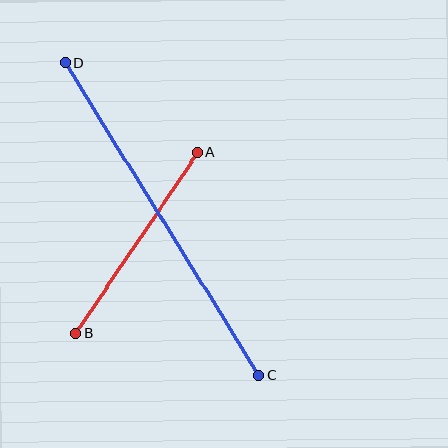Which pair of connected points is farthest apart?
Points C and D are farthest apart.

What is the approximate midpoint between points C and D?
The midpoint is at approximately (162, 219) pixels.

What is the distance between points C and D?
The distance is approximately 367 pixels.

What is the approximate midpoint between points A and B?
The midpoint is at approximately (137, 243) pixels.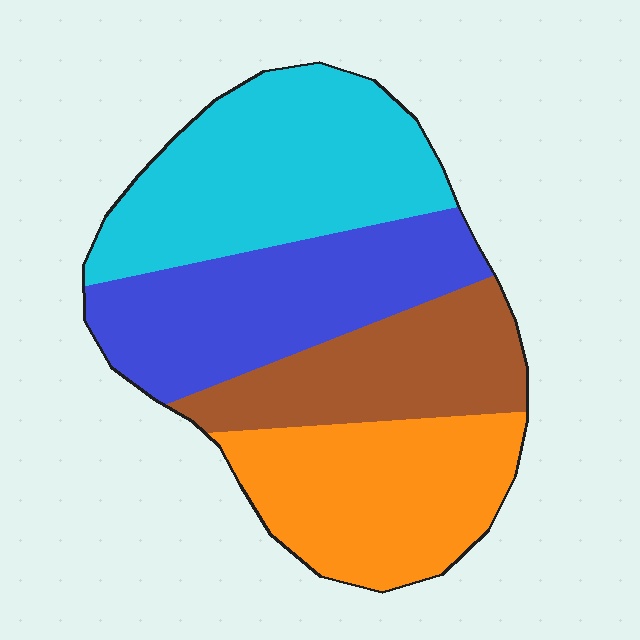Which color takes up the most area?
Cyan, at roughly 30%.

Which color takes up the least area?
Brown, at roughly 20%.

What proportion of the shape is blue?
Blue covers roughly 25% of the shape.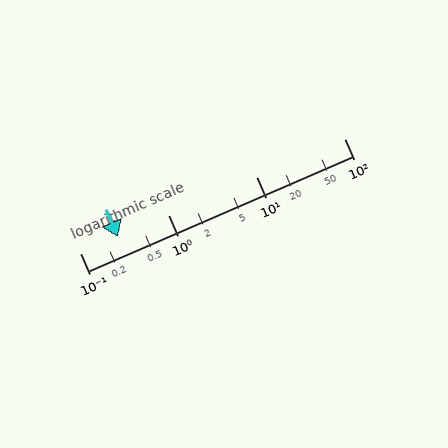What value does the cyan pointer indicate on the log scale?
The pointer indicates approximately 0.27.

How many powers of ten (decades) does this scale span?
The scale spans 3 decades, from 0.1 to 100.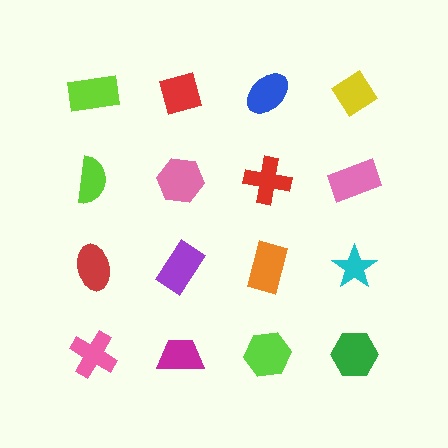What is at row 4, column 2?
A magenta trapezoid.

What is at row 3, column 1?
A red ellipse.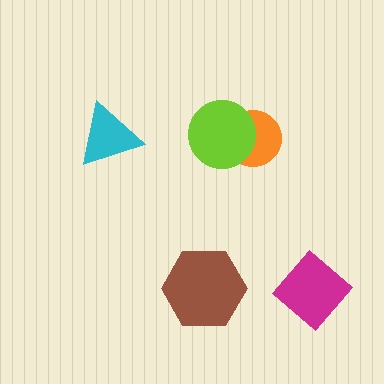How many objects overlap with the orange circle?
1 object overlaps with the orange circle.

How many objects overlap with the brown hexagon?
0 objects overlap with the brown hexagon.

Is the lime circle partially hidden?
No, no other shape covers it.